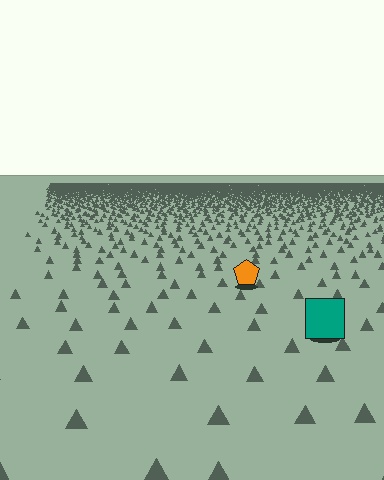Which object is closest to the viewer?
The teal square is closest. The texture marks near it are larger and more spread out.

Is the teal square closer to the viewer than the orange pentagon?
Yes. The teal square is closer — you can tell from the texture gradient: the ground texture is coarser near it.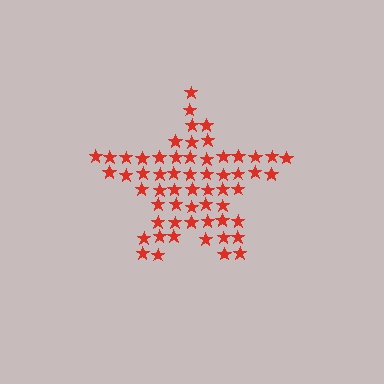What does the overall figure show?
The overall figure shows a star.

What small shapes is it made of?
It is made of small stars.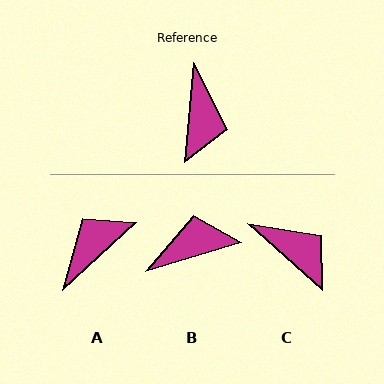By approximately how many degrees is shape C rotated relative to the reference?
Approximately 54 degrees counter-clockwise.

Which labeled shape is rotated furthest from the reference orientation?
A, about 138 degrees away.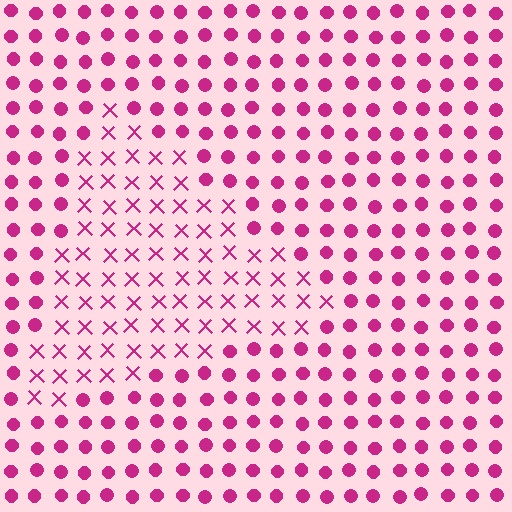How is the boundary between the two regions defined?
The boundary is defined by a change in element shape: X marks inside vs. circles outside. All elements share the same color and spacing.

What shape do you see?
I see a triangle.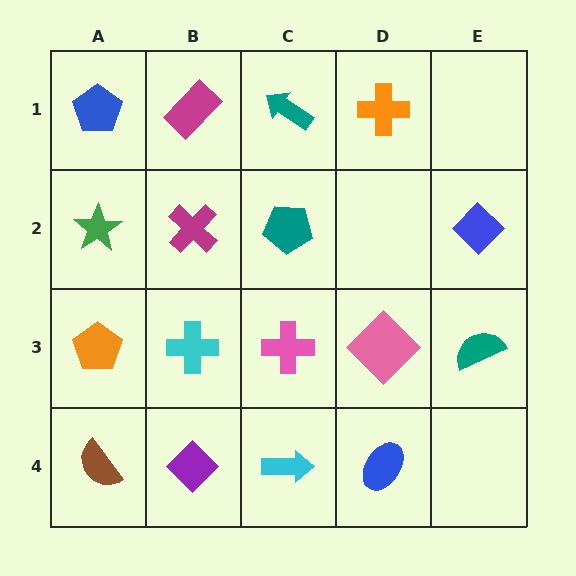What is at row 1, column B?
A magenta rectangle.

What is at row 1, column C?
A teal arrow.